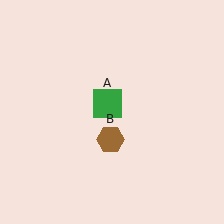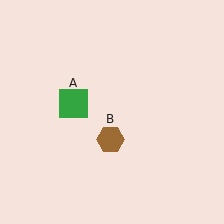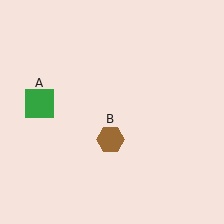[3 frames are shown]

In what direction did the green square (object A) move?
The green square (object A) moved left.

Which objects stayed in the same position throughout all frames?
Brown hexagon (object B) remained stationary.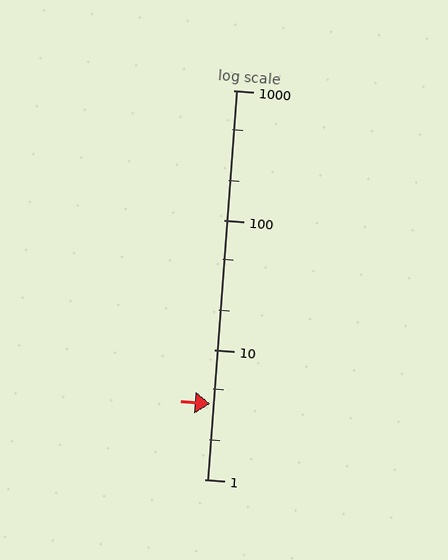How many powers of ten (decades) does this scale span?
The scale spans 3 decades, from 1 to 1000.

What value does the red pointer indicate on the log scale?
The pointer indicates approximately 3.8.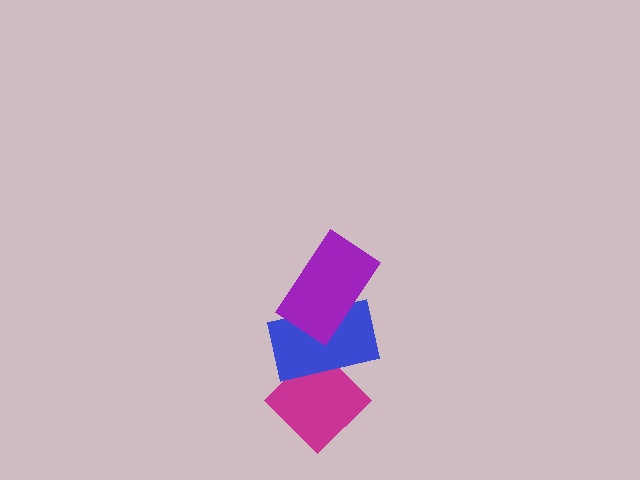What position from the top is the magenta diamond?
The magenta diamond is 3rd from the top.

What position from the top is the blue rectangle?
The blue rectangle is 2nd from the top.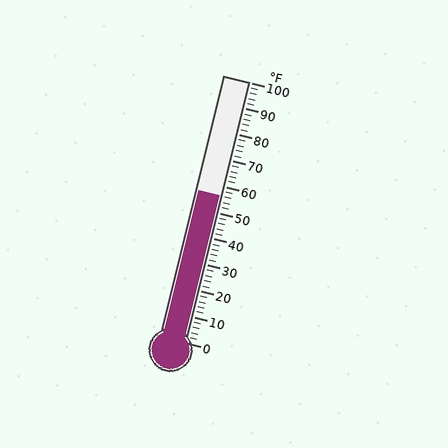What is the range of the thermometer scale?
The thermometer scale ranges from 0°F to 100°F.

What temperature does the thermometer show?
The thermometer shows approximately 56°F.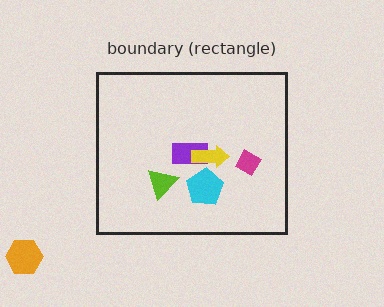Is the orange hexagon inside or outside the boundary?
Outside.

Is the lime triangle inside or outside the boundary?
Inside.